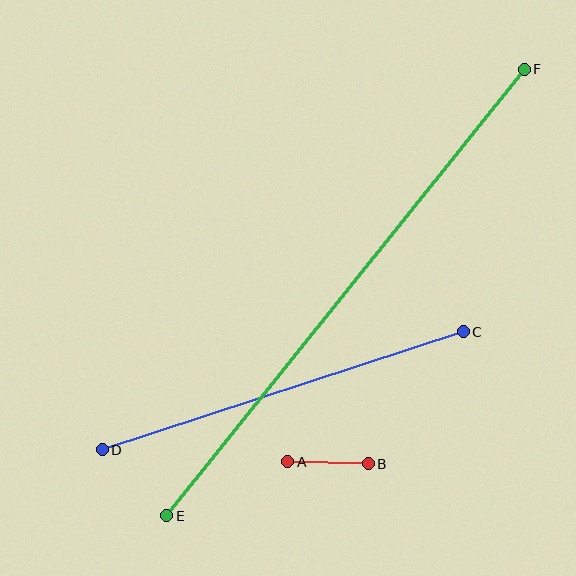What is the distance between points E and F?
The distance is approximately 572 pixels.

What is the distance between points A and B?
The distance is approximately 81 pixels.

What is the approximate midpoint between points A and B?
The midpoint is at approximately (328, 463) pixels.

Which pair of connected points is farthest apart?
Points E and F are farthest apart.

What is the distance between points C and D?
The distance is approximately 380 pixels.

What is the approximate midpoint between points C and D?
The midpoint is at approximately (283, 391) pixels.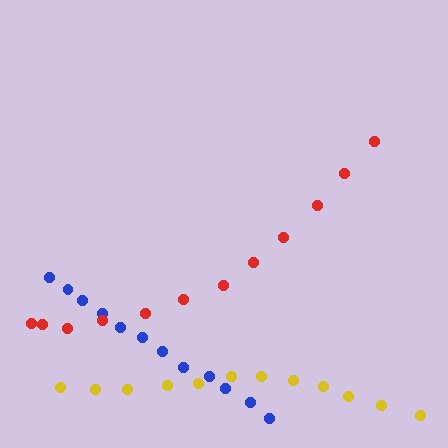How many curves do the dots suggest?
There are 3 distinct paths.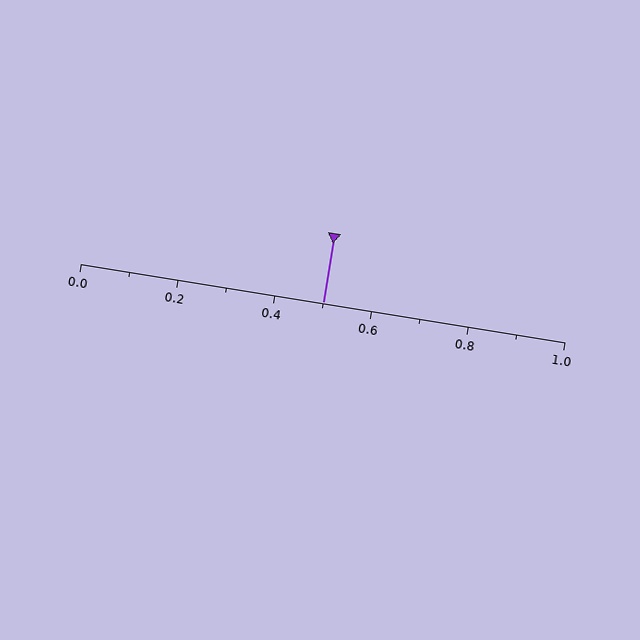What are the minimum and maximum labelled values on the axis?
The axis runs from 0.0 to 1.0.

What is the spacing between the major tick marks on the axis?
The major ticks are spaced 0.2 apart.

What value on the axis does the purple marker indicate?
The marker indicates approximately 0.5.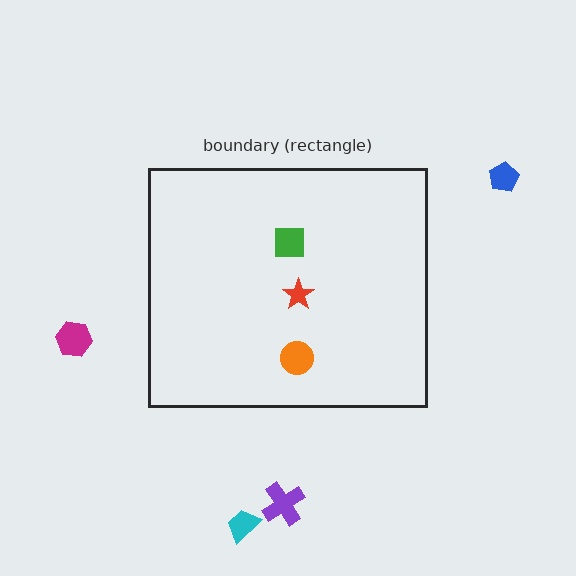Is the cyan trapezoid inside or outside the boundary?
Outside.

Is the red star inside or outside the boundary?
Inside.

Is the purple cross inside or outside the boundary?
Outside.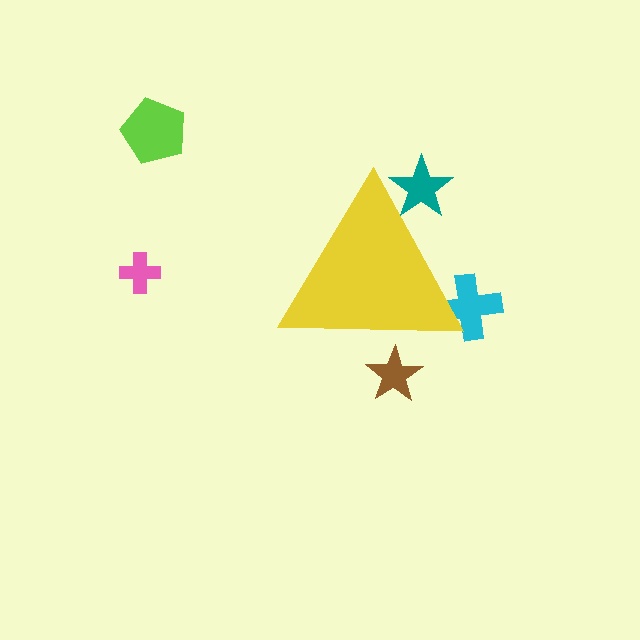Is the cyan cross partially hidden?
Yes, the cyan cross is partially hidden behind the yellow triangle.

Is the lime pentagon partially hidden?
No, the lime pentagon is fully visible.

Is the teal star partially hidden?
Yes, the teal star is partially hidden behind the yellow triangle.